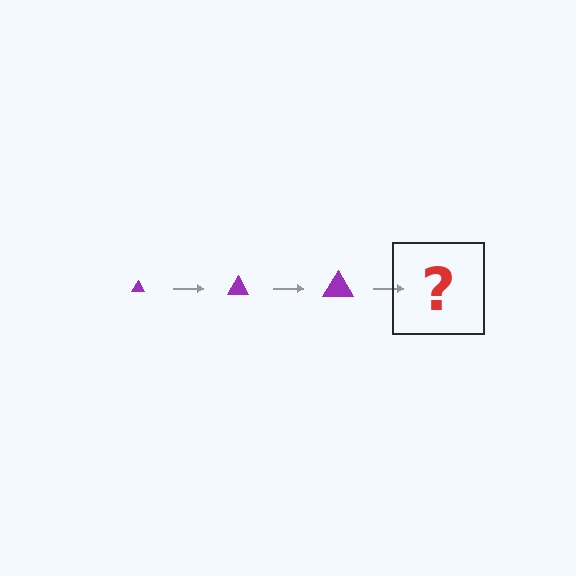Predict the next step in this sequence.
The next step is a purple triangle, larger than the previous one.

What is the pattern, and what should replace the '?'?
The pattern is that the triangle gets progressively larger each step. The '?' should be a purple triangle, larger than the previous one.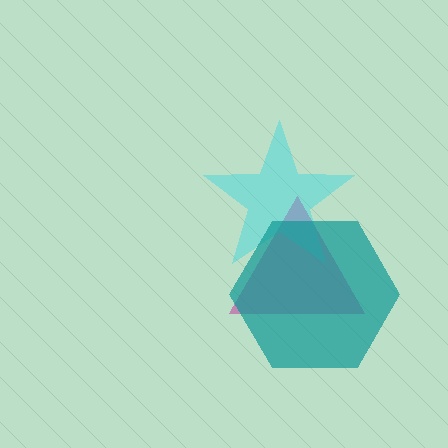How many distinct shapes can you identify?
There are 3 distinct shapes: a magenta triangle, a cyan star, a teal hexagon.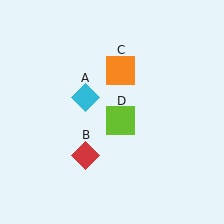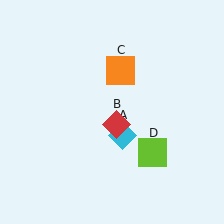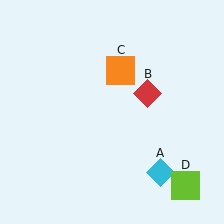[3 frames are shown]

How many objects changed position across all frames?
3 objects changed position: cyan diamond (object A), red diamond (object B), lime square (object D).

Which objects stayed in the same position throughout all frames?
Orange square (object C) remained stationary.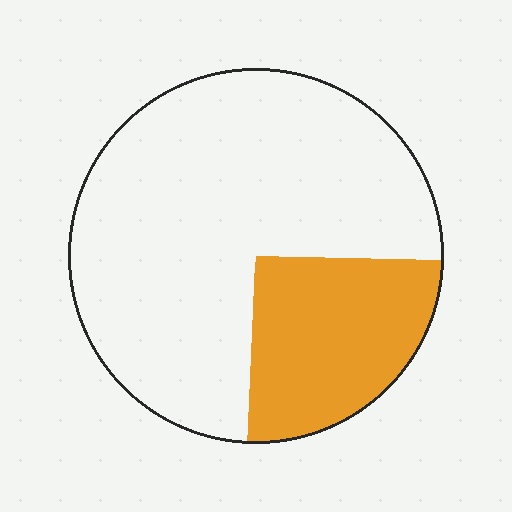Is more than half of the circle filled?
No.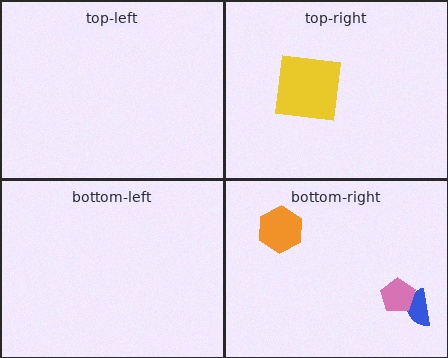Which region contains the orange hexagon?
The bottom-right region.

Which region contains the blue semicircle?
The bottom-right region.